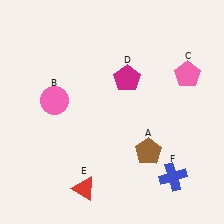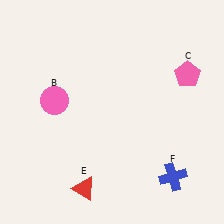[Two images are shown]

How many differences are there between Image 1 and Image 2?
There are 2 differences between the two images.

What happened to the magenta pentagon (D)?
The magenta pentagon (D) was removed in Image 2. It was in the top-right area of Image 1.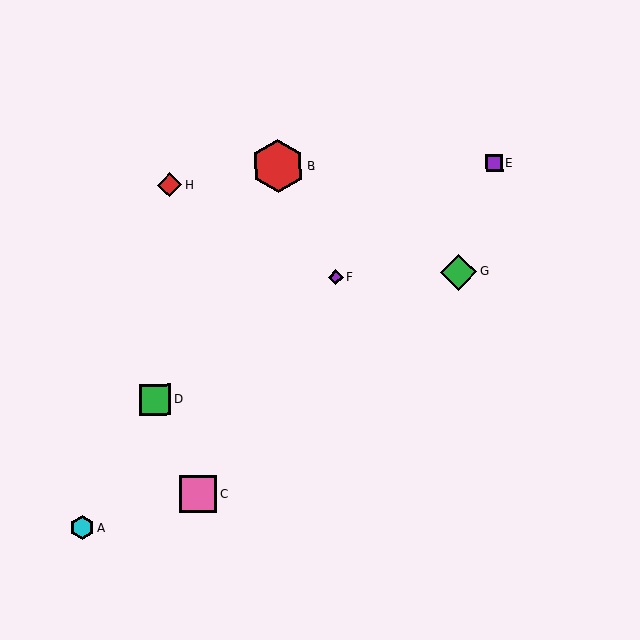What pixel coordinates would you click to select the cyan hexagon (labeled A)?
Click at (82, 527) to select the cyan hexagon A.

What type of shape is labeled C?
Shape C is a pink square.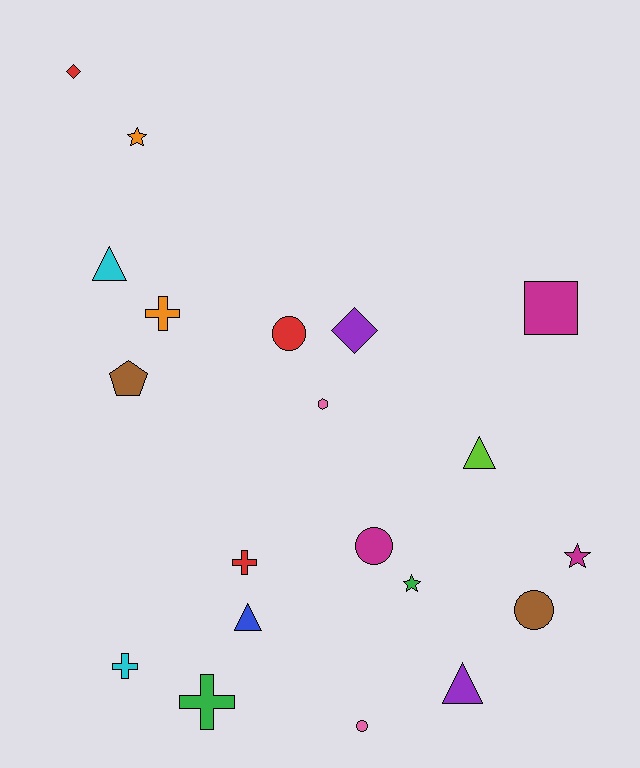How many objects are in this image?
There are 20 objects.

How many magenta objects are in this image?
There are 3 magenta objects.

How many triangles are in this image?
There are 4 triangles.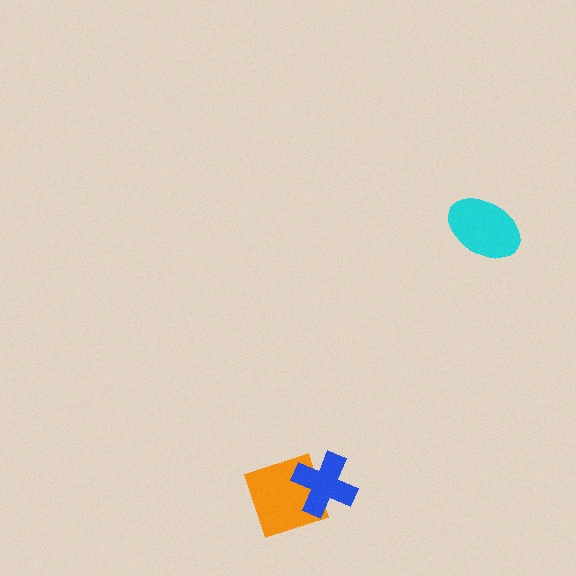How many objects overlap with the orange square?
1 object overlaps with the orange square.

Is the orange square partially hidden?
Yes, it is partially covered by another shape.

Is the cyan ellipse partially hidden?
No, no other shape covers it.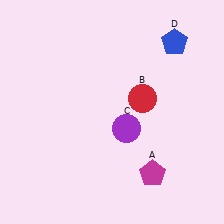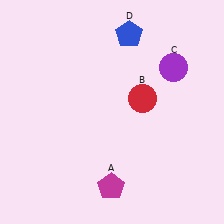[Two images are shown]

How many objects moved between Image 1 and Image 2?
3 objects moved between the two images.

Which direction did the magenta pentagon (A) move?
The magenta pentagon (A) moved left.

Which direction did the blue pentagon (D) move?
The blue pentagon (D) moved left.